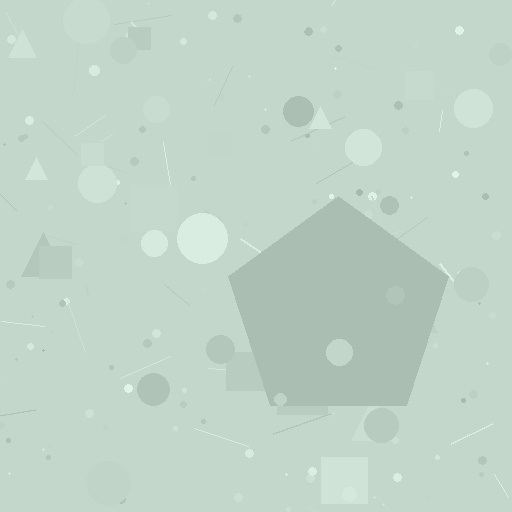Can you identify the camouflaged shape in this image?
The camouflaged shape is a pentagon.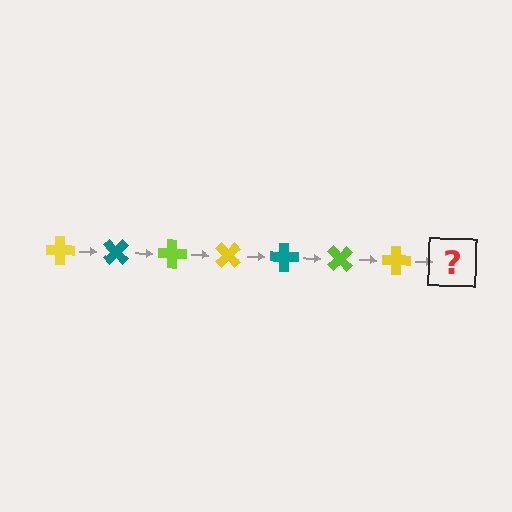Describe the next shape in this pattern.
It should be a teal cross, rotated 315 degrees from the start.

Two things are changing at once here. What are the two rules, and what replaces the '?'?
The two rules are that it rotates 45 degrees each step and the color cycles through yellow, teal, and lime. The '?' should be a teal cross, rotated 315 degrees from the start.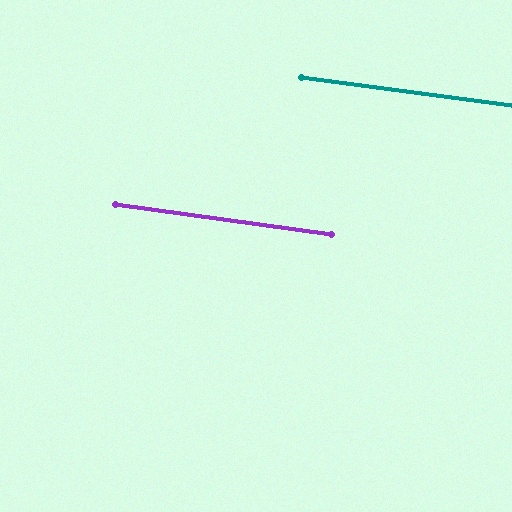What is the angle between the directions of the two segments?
Approximately 0 degrees.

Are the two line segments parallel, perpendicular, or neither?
Parallel — their directions differ by only 0.3°.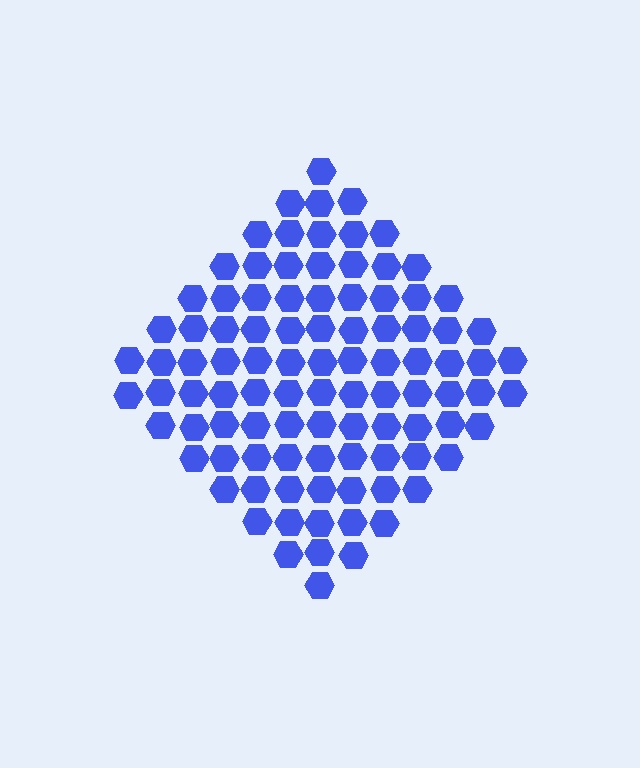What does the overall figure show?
The overall figure shows a diamond.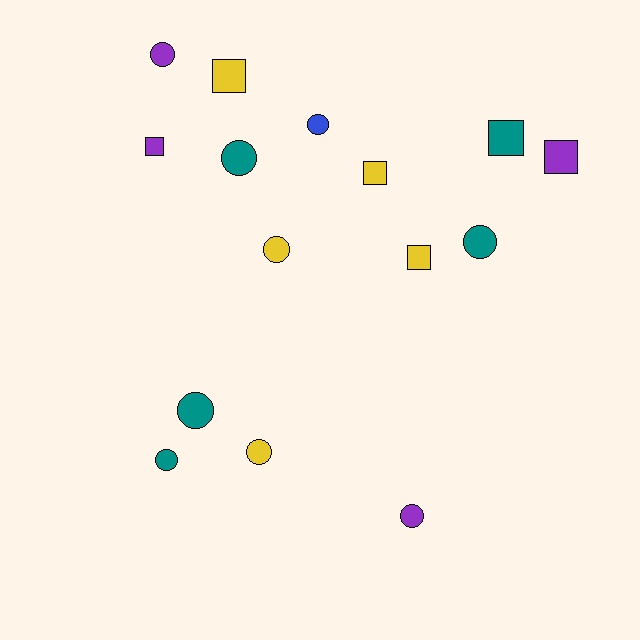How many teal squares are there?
There is 1 teal square.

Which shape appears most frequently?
Circle, with 9 objects.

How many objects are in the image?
There are 15 objects.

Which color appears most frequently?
Teal, with 5 objects.